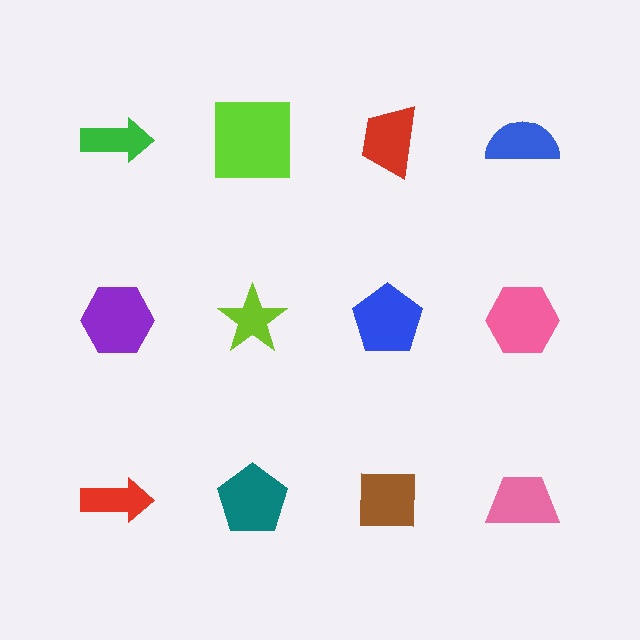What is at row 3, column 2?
A teal pentagon.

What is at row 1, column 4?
A blue semicircle.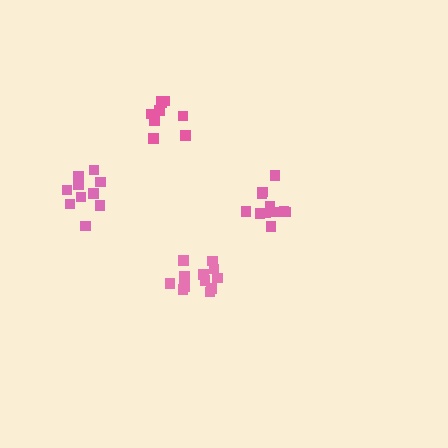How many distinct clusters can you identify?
There are 4 distinct clusters.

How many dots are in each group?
Group 1: 12 dots, Group 2: 11 dots, Group 3: 9 dots, Group 4: 10 dots (42 total).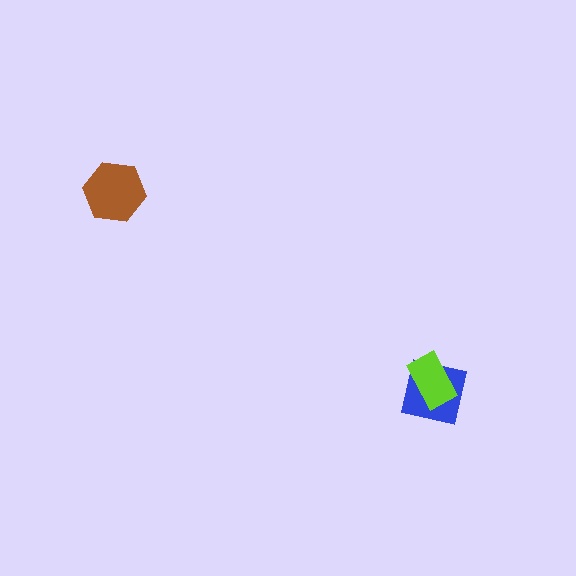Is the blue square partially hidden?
Yes, it is partially covered by another shape.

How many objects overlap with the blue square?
1 object overlaps with the blue square.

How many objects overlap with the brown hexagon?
0 objects overlap with the brown hexagon.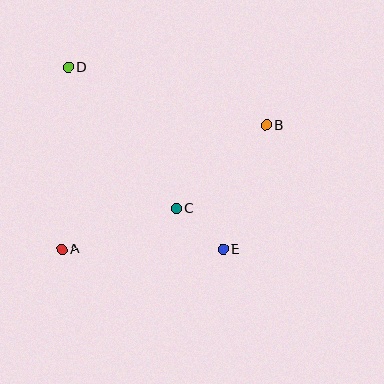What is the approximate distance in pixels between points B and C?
The distance between B and C is approximately 123 pixels.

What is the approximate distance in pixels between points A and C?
The distance between A and C is approximately 121 pixels.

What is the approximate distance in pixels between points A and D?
The distance between A and D is approximately 182 pixels.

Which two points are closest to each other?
Points C and E are closest to each other.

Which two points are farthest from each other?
Points A and B are farthest from each other.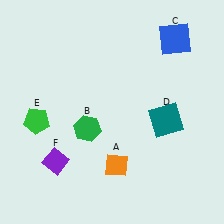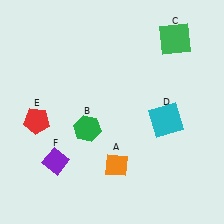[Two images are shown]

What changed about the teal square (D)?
In Image 1, D is teal. In Image 2, it changed to cyan.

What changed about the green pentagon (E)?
In Image 1, E is green. In Image 2, it changed to red.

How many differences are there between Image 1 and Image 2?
There are 3 differences between the two images.